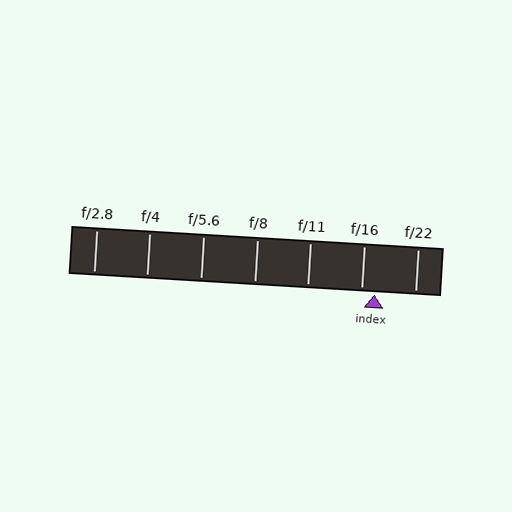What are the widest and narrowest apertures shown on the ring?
The widest aperture shown is f/2.8 and the narrowest is f/22.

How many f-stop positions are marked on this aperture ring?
There are 7 f-stop positions marked.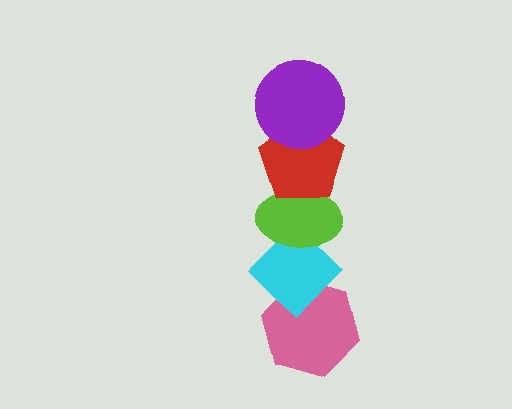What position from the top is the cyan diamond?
The cyan diamond is 4th from the top.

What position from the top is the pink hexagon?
The pink hexagon is 5th from the top.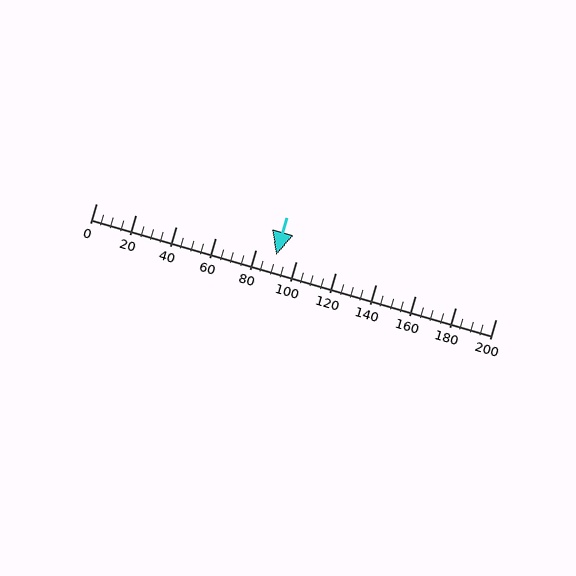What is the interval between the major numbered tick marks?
The major tick marks are spaced 20 units apart.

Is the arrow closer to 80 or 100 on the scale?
The arrow is closer to 100.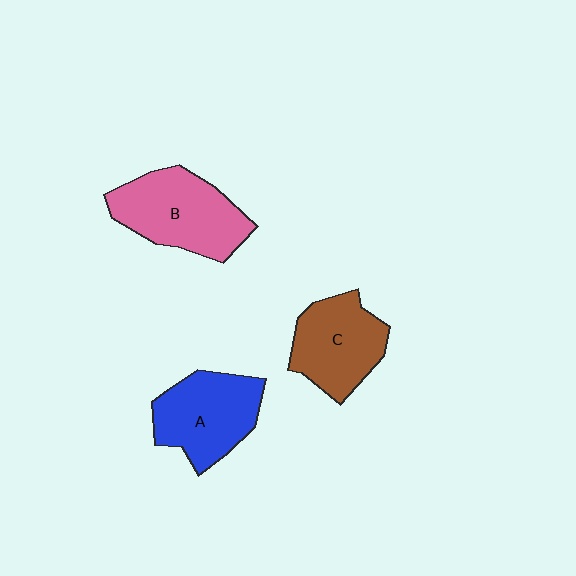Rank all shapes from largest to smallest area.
From largest to smallest: B (pink), A (blue), C (brown).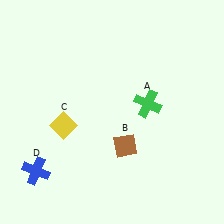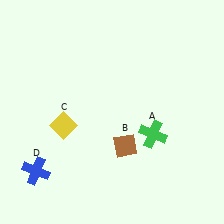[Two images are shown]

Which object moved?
The green cross (A) moved down.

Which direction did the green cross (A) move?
The green cross (A) moved down.